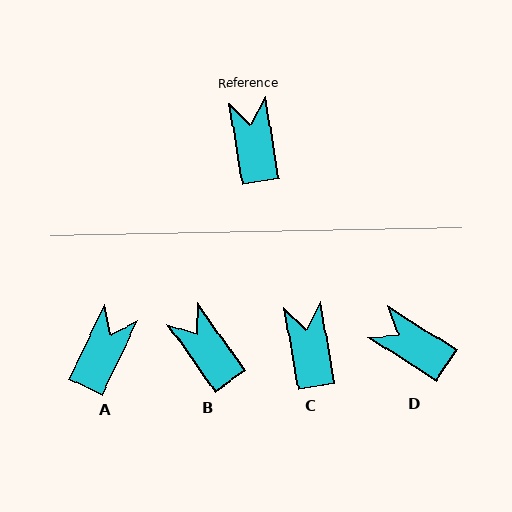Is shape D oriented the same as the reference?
No, it is off by about 48 degrees.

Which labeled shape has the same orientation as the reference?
C.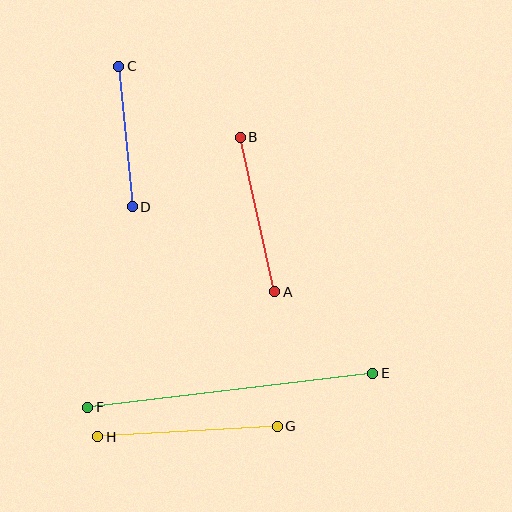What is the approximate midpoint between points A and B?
The midpoint is at approximately (258, 215) pixels.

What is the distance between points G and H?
The distance is approximately 179 pixels.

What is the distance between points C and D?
The distance is approximately 141 pixels.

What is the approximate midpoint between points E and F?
The midpoint is at approximately (230, 390) pixels.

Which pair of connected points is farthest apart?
Points E and F are farthest apart.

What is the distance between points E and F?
The distance is approximately 287 pixels.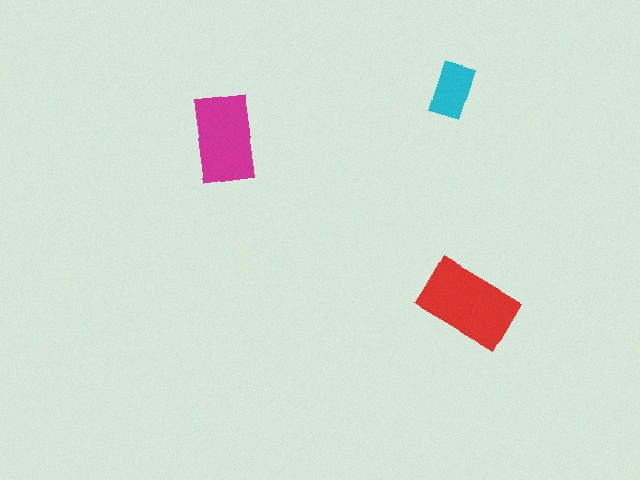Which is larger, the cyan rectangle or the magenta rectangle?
The magenta one.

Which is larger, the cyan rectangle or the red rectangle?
The red one.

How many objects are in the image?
There are 3 objects in the image.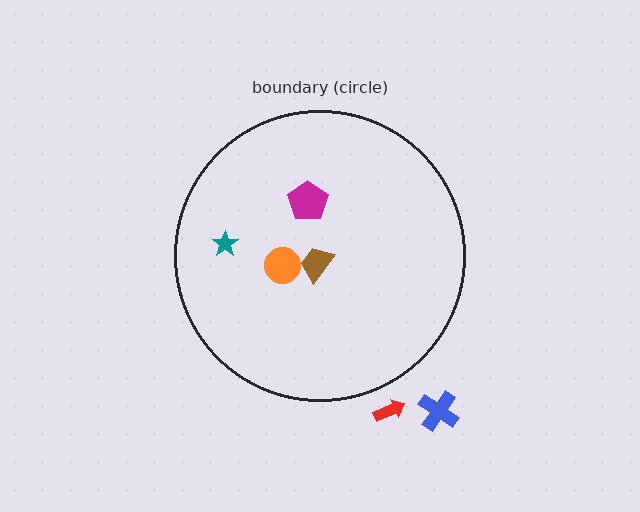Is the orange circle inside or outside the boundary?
Inside.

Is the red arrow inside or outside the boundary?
Outside.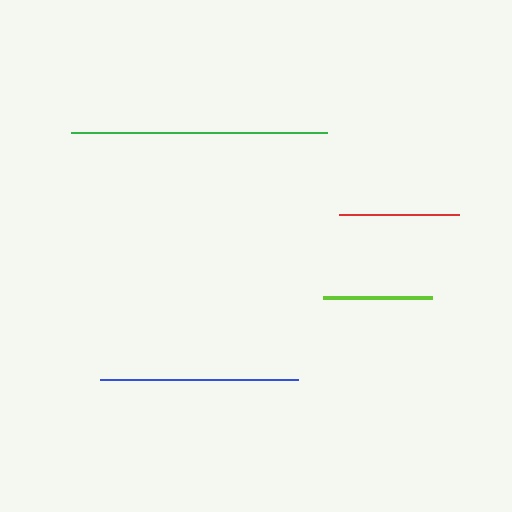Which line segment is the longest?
The green line is the longest at approximately 256 pixels.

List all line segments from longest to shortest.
From longest to shortest: green, blue, red, lime.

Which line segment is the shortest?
The lime line is the shortest at approximately 109 pixels.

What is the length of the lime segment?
The lime segment is approximately 109 pixels long.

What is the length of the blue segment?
The blue segment is approximately 198 pixels long.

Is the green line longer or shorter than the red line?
The green line is longer than the red line.